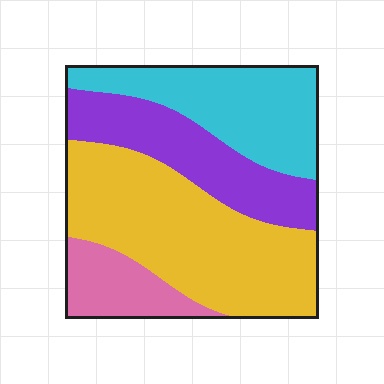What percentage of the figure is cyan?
Cyan takes up about one quarter (1/4) of the figure.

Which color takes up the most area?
Yellow, at roughly 40%.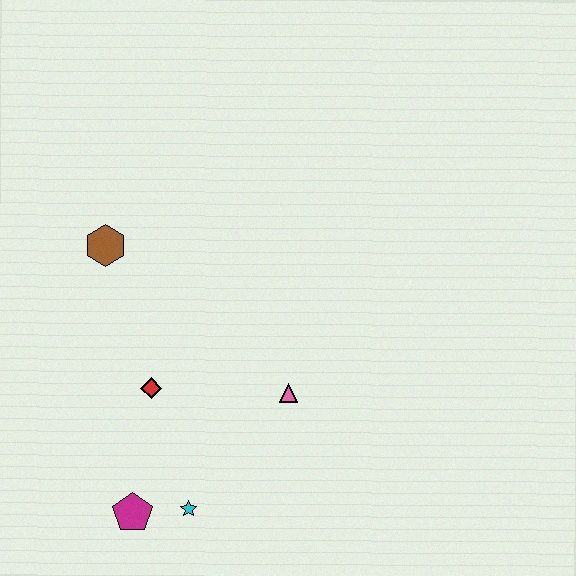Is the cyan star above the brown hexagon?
No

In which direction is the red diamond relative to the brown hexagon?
The red diamond is below the brown hexagon.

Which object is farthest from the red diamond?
The brown hexagon is farthest from the red diamond.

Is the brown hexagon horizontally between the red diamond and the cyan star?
No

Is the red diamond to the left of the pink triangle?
Yes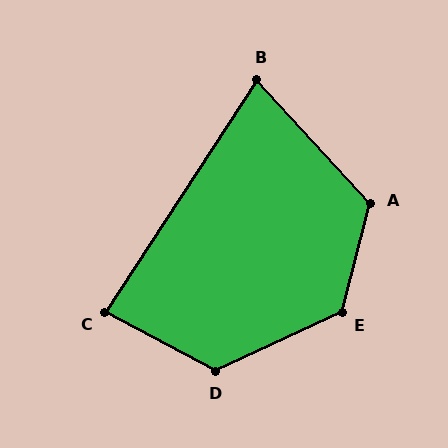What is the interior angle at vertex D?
Approximately 127 degrees (obtuse).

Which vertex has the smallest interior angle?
B, at approximately 76 degrees.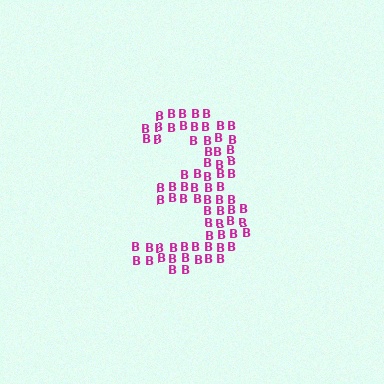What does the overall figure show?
The overall figure shows the digit 3.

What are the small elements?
The small elements are letter B's.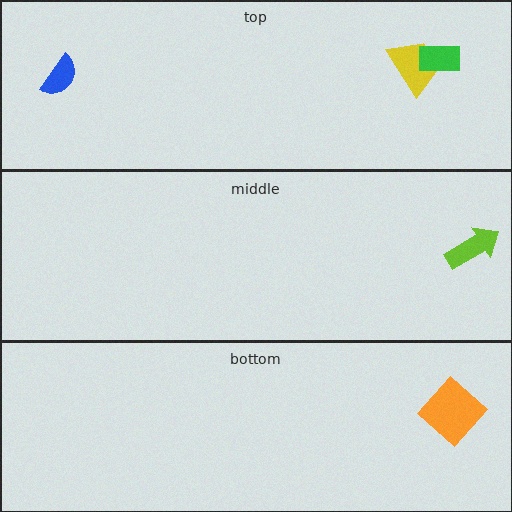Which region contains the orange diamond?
The bottom region.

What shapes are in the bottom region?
The orange diamond.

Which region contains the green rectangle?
The top region.